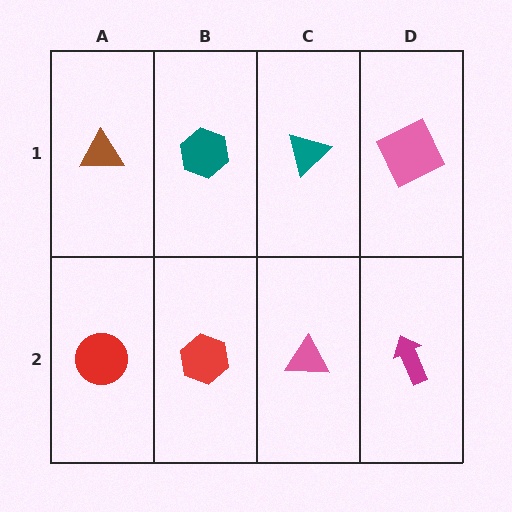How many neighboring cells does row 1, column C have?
3.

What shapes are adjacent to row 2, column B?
A teal hexagon (row 1, column B), a red circle (row 2, column A), a pink triangle (row 2, column C).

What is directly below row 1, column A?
A red circle.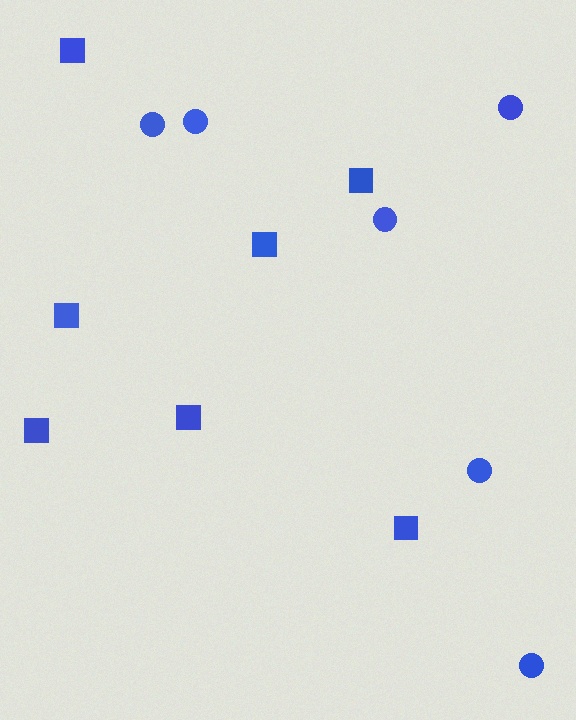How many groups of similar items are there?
There are 2 groups: one group of squares (7) and one group of circles (6).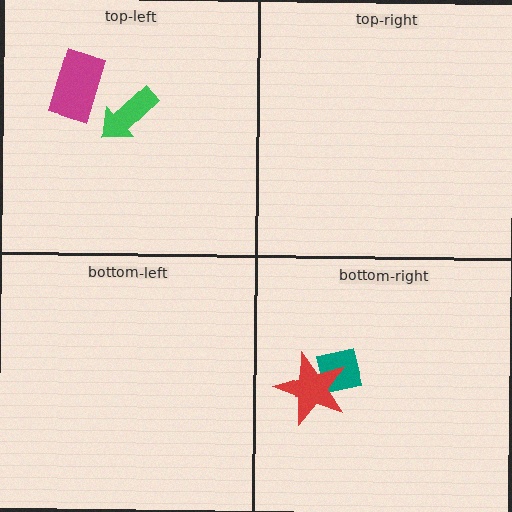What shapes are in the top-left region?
The green arrow, the magenta rectangle.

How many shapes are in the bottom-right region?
2.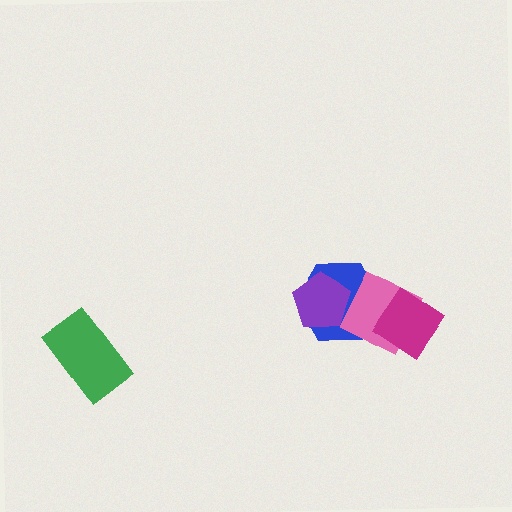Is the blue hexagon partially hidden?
Yes, it is partially covered by another shape.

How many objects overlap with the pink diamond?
3 objects overlap with the pink diamond.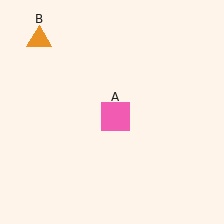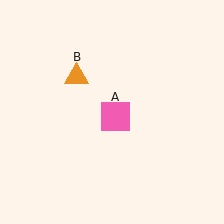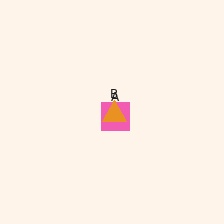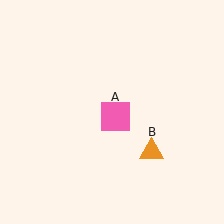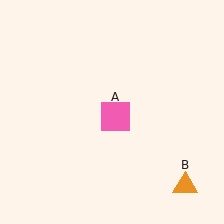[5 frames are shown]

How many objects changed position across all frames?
1 object changed position: orange triangle (object B).